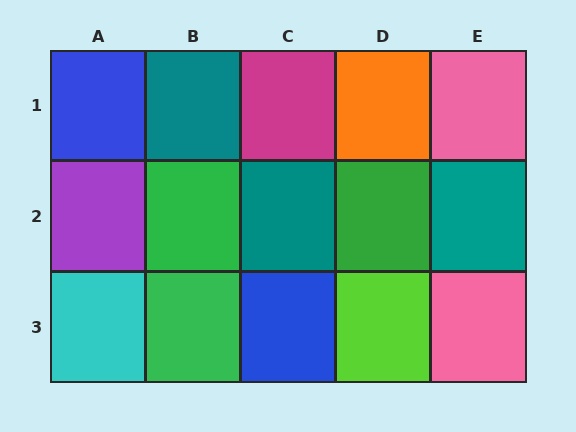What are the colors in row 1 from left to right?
Blue, teal, magenta, orange, pink.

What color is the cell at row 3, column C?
Blue.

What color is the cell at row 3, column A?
Cyan.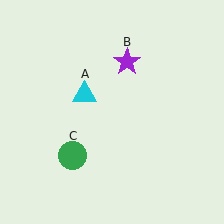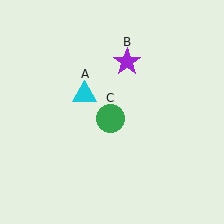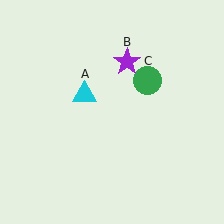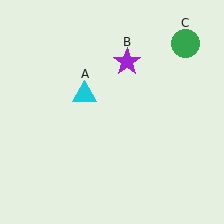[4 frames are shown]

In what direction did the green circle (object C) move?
The green circle (object C) moved up and to the right.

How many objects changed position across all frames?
1 object changed position: green circle (object C).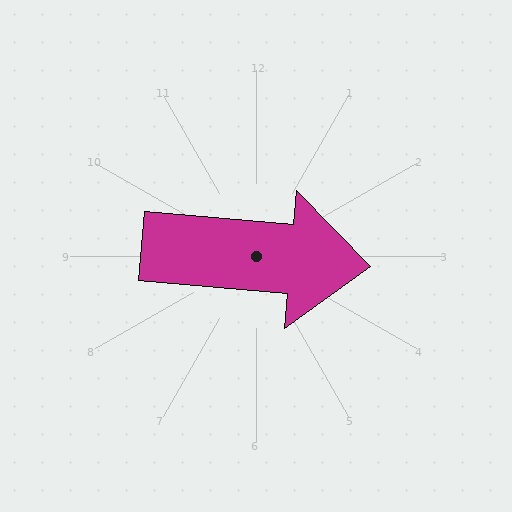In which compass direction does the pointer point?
East.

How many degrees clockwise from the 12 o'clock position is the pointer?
Approximately 95 degrees.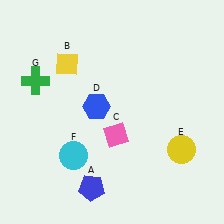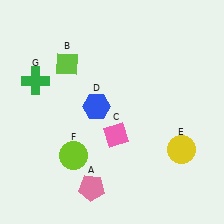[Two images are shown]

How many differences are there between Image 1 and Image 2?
There are 3 differences between the two images.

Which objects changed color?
A changed from blue to pink. B changed from yellow to lime. F changed from cyan to lime.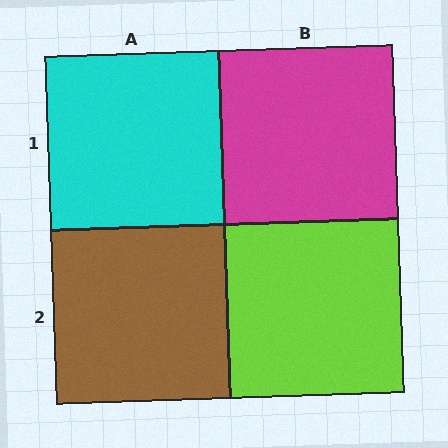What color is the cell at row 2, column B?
Lime.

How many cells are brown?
1 cell is brown.